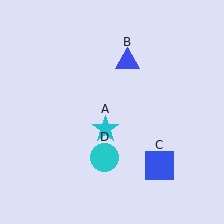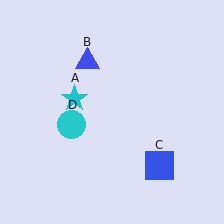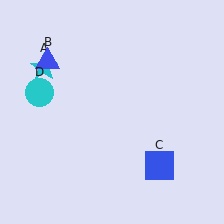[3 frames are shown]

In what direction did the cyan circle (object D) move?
The cyan circle (object D) moved up and to the left.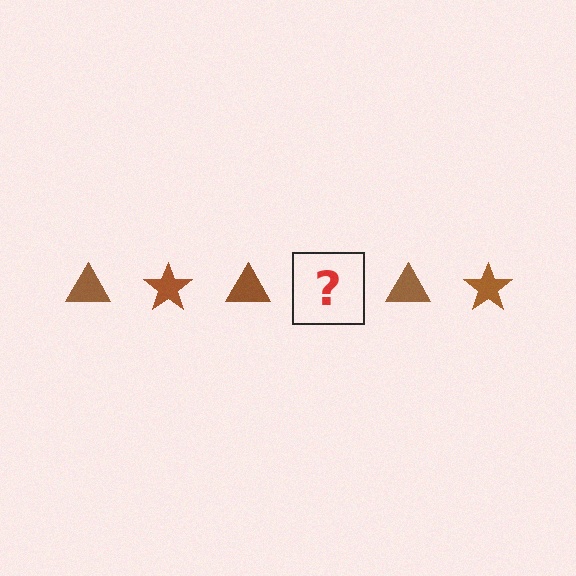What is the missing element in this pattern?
The missing element is a brown star.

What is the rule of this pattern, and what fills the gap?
The rule is that the pattern cycles through triangle, star shapes in brown. The gap should be filled with a brown star.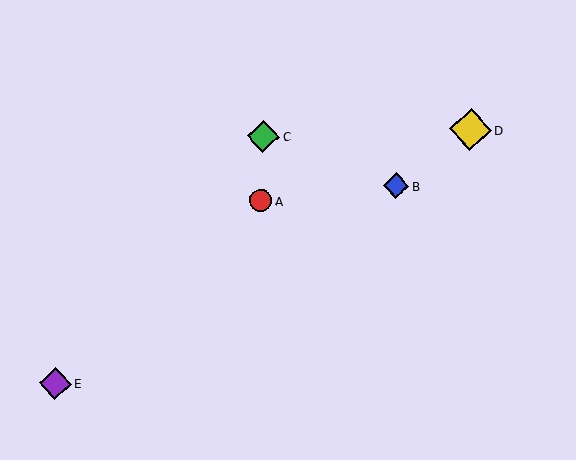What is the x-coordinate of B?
Object B is at x≈396.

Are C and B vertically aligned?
No, C is at x≈263 and B is at x≈396.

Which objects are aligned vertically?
Objects A, C are aligned vertically.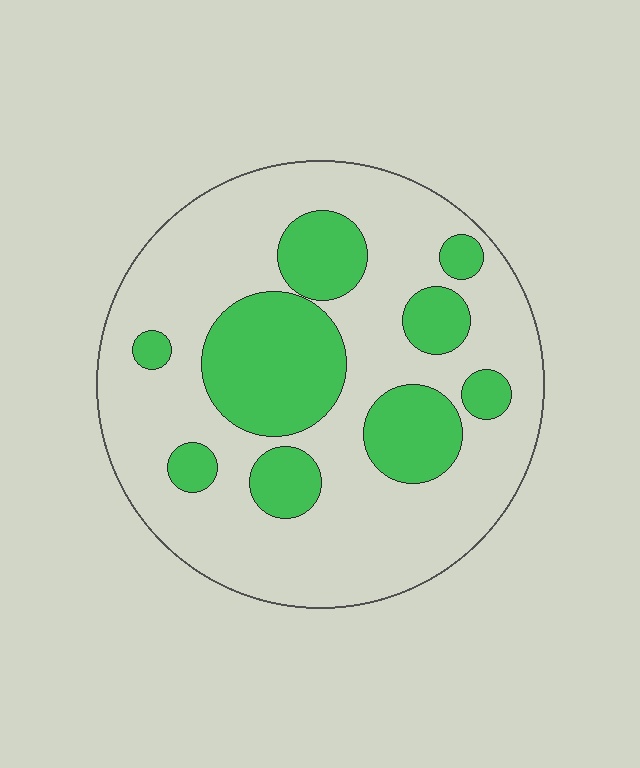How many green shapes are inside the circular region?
9.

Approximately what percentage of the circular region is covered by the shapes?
Approximately 30%.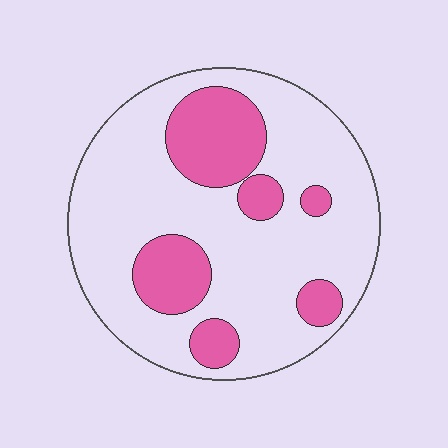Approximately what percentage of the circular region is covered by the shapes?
Approximately 25%.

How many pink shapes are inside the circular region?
6.